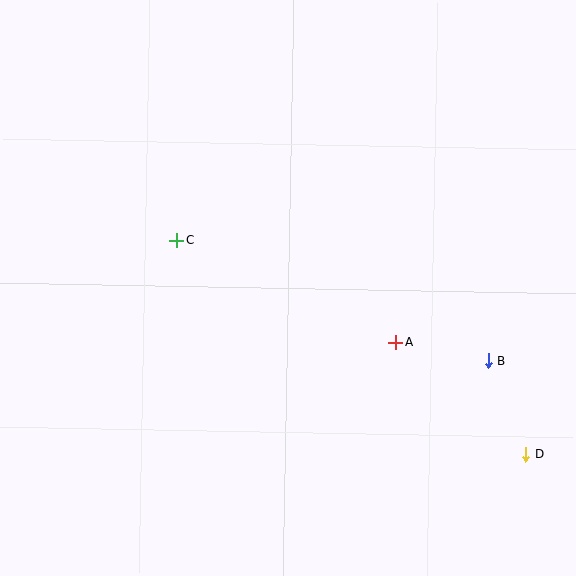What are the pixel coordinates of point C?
Point C is at (177, 240).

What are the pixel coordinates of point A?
Point A is at (395, 342).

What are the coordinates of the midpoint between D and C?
The midpoint between D and C is at (351, 347).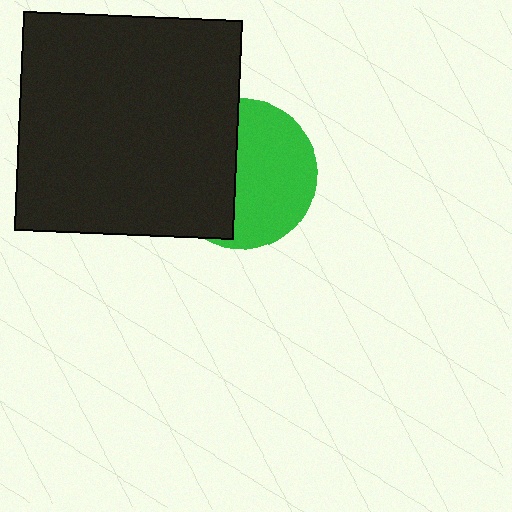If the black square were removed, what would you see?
You would see the complete green circle.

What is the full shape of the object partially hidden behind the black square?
The partially hidden object is a green circle.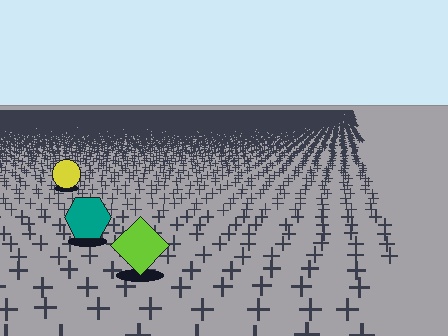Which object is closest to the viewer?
The lime diamond is closest. The texture marks near it are larger and more spread out.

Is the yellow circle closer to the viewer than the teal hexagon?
No. The teal hexagon is closer — you can tell from the texture gradient: the ground texture is coarser near it.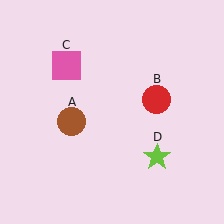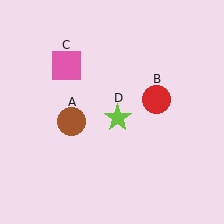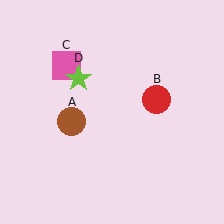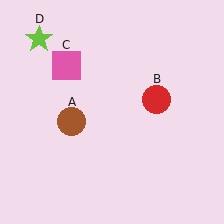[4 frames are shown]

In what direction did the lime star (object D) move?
The lime star (object D) moved up and to the left.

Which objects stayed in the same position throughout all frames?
Brown circle (object A) and red circle (object B) and pink square (object C) remained stationary.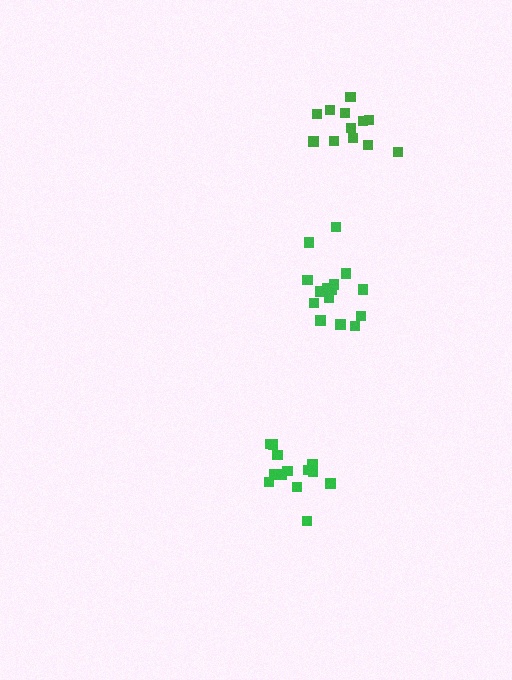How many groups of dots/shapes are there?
There are 3 groups.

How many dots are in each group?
Group 1: 15 dots, Group 2: 13 dots, Group 3: 12 dots (40 total).